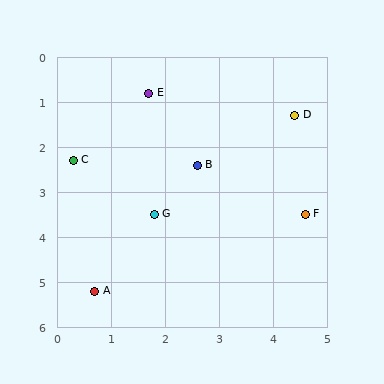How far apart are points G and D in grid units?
Points G and D are about 3.4 grid units apart.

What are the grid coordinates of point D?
Point D is at approximately (4.4, 1.3).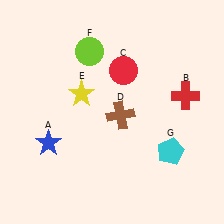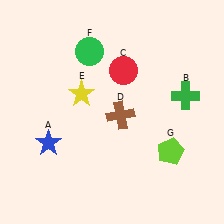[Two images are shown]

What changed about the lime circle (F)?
In Image 1, F is lime. In Image 2, it changed to green.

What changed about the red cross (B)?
In Image 1, B is red. In Image 2, it changed to green.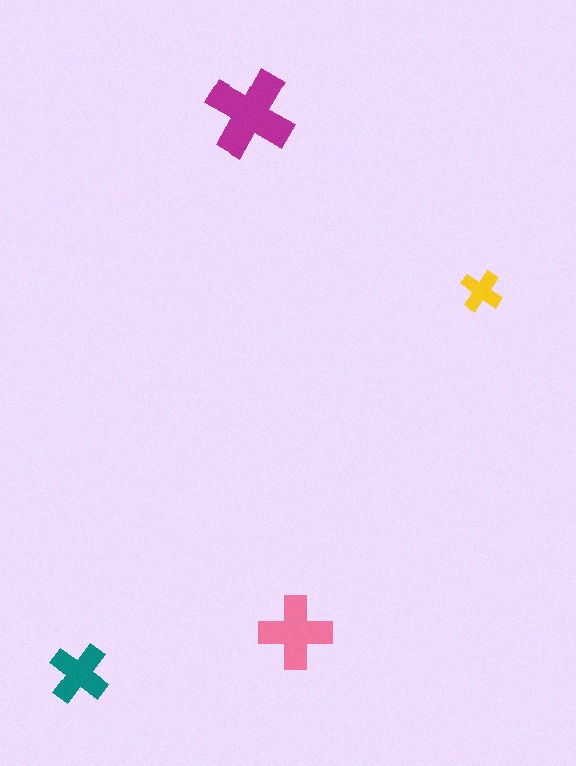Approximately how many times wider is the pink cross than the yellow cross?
About 2 times wider.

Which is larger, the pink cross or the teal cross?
The pink one.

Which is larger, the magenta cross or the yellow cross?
The magenta one.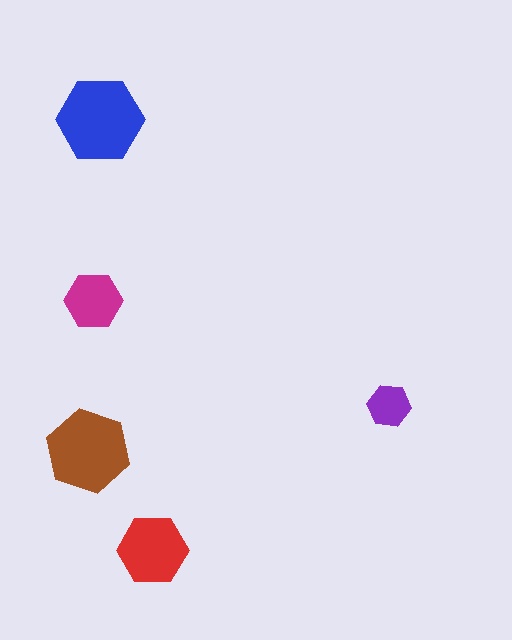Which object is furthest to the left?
The brown hexagon is leftmost.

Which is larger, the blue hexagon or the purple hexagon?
The blue one.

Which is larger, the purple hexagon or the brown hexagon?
The brown one.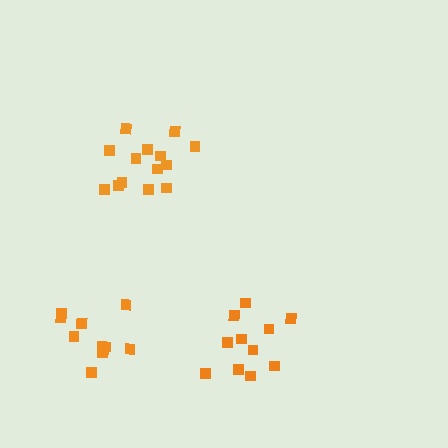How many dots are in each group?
Group 1: 11 dots, Group 2: 12 dots, Group 3: 14 dots (37 total).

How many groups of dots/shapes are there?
There are 3 groups.